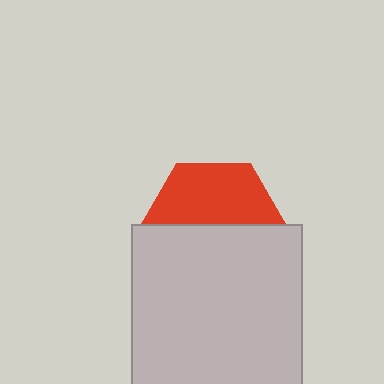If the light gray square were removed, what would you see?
You would see the complete red hexagon.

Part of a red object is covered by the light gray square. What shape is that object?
It is a hexagon.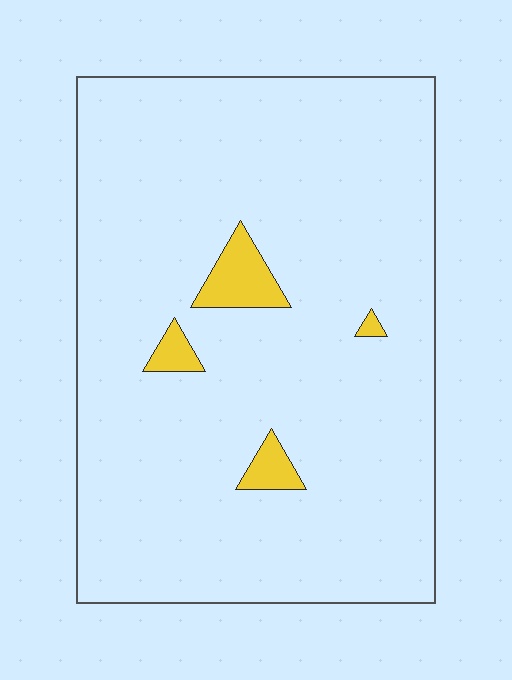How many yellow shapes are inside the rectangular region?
4.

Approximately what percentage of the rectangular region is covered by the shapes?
Approximately 5%.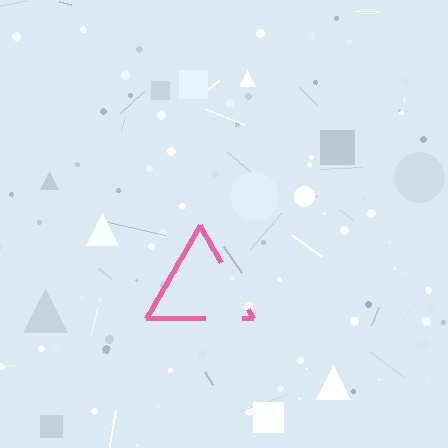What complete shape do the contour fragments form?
The contour fragments form a triangle.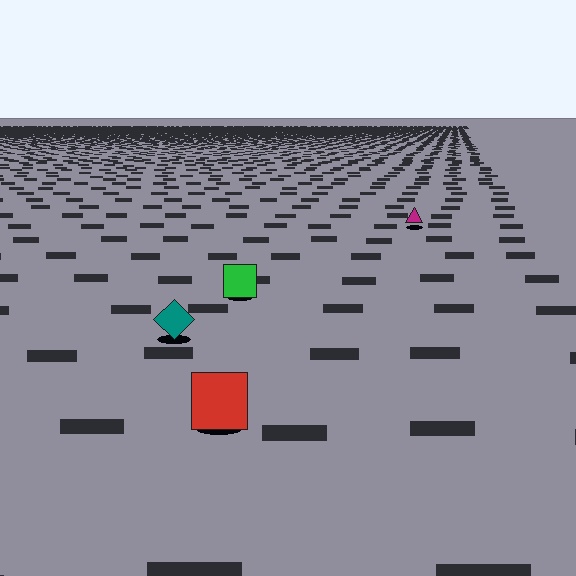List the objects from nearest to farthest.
From nearest to farthest: the red square, the teal diamond, the green square, the magenta triangle.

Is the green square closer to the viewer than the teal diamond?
No. The teal diamond is closer — you can tell from the texture gradient: the ground texture is coarser near it.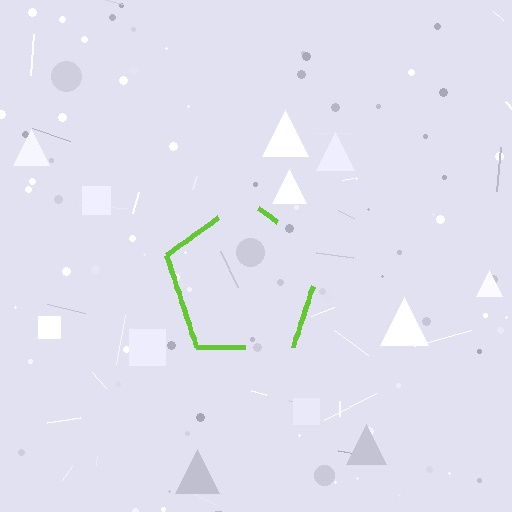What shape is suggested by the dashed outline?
The dashed outline suggests a pentagon.